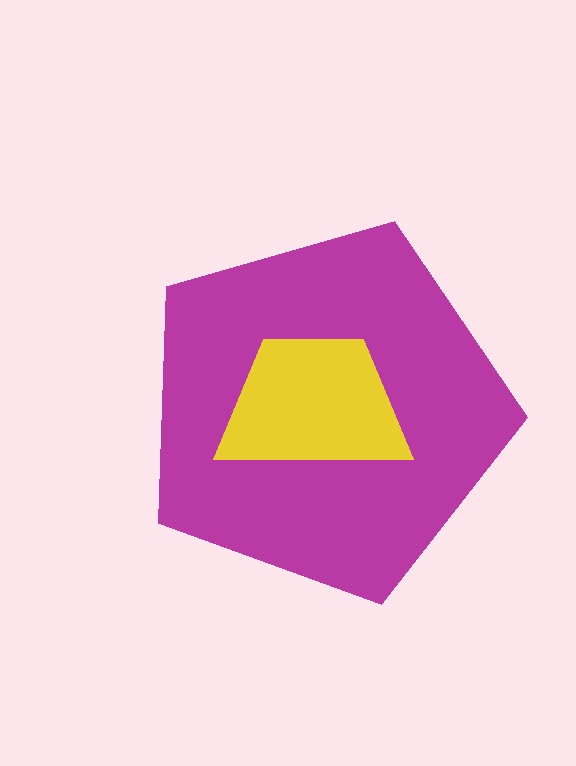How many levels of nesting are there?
2.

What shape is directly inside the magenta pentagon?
The yellow trapezoid.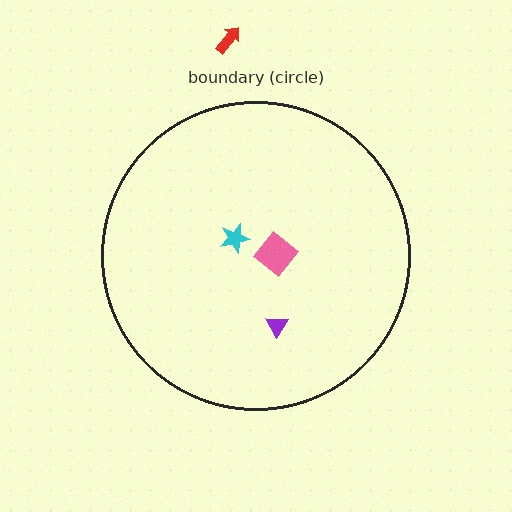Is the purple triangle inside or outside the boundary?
Inside.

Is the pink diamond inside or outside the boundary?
Inside.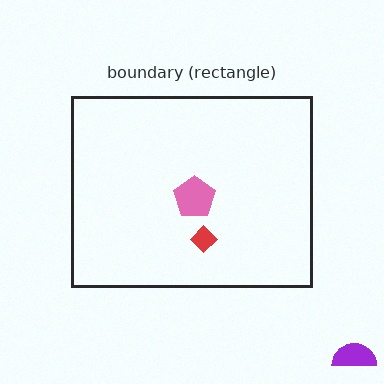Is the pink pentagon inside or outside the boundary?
Inside.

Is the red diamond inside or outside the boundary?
Inside.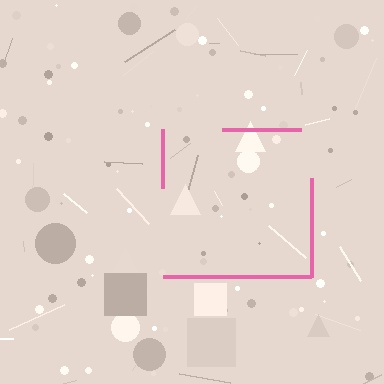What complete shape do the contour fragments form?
The contour fragments form a square.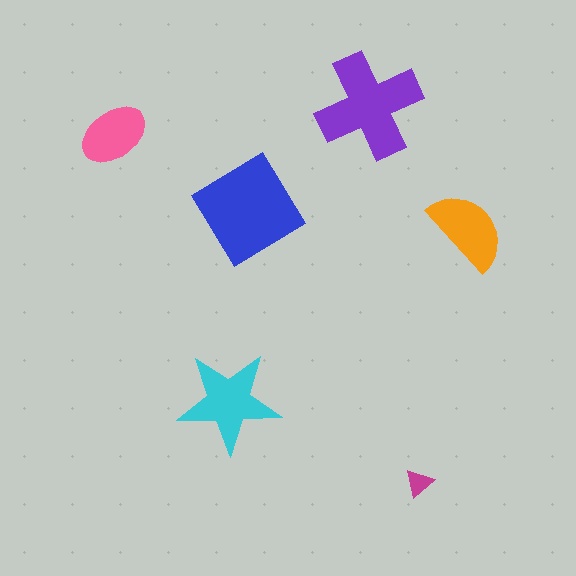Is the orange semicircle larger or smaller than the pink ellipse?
Larger.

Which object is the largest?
The blue diamond.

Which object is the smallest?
The magenta triangle.